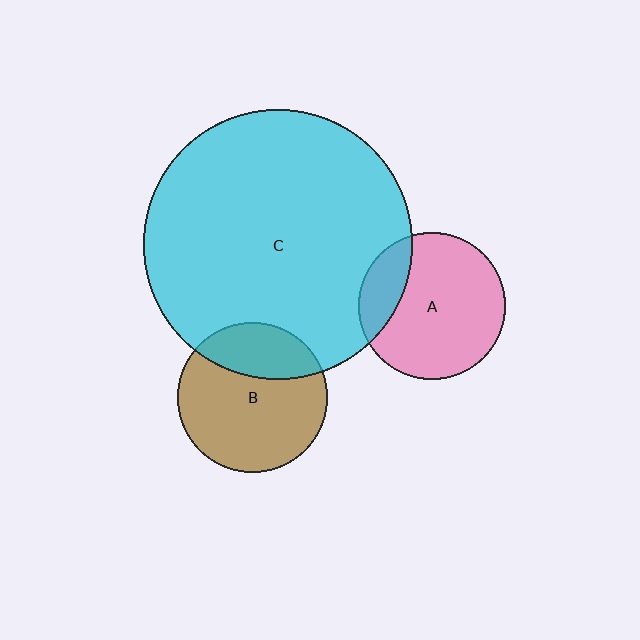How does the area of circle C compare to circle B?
Approximately 3.2 times.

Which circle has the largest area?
Circle C (cyan).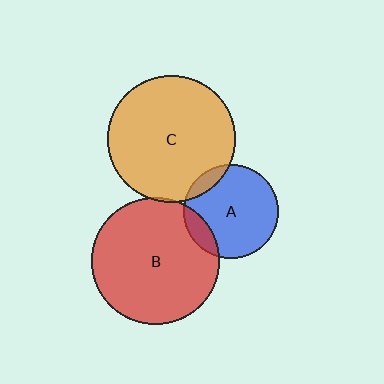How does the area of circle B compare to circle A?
Approximately 1.8 times.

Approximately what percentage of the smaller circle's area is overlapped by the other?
Approximately 10%.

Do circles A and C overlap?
Yes.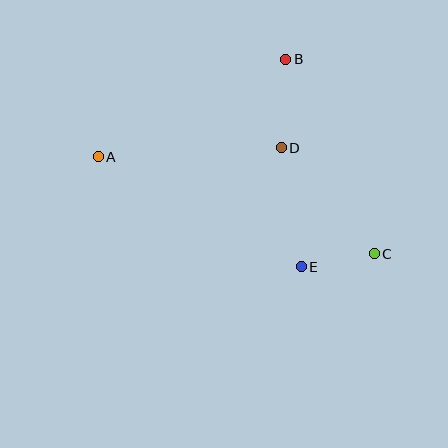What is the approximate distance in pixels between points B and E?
The distance between B and E is approximately 208 pixels.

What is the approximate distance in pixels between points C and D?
The distance between C and D is approximately 141 pixels.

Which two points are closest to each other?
Points C and E are closest to each other.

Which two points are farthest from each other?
Points A and C are farthest from each other.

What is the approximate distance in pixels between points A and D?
The distance between A and D is approximately 183 pixels.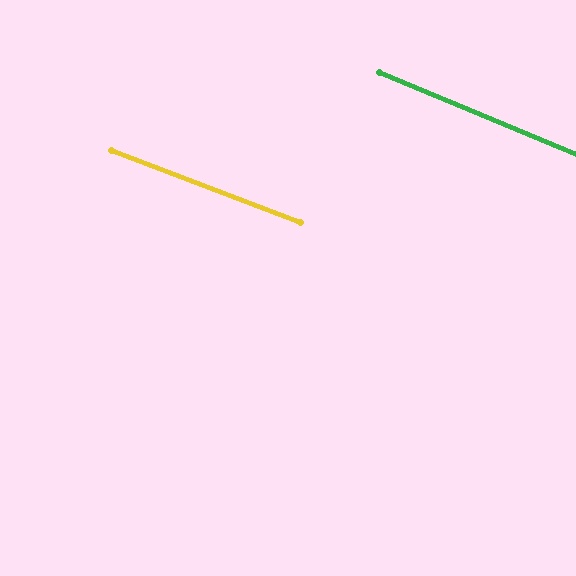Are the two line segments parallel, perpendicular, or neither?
Parallel — their directions differ by only 2.0°.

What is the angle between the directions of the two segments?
Approximately 2 degrees.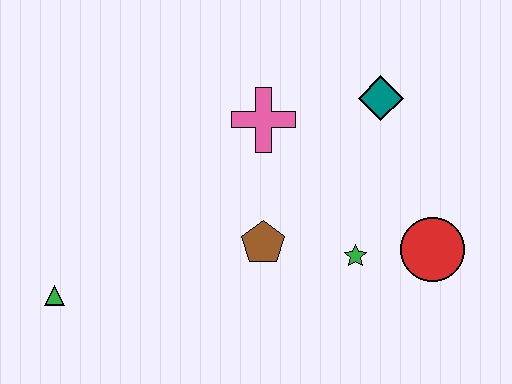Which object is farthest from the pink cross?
The green triangle is farthest from the pink cross.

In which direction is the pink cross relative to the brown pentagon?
The pink cross is above the brown pentagon.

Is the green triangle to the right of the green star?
No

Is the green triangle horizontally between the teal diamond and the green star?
No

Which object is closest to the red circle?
The green star is closest to the red circle.